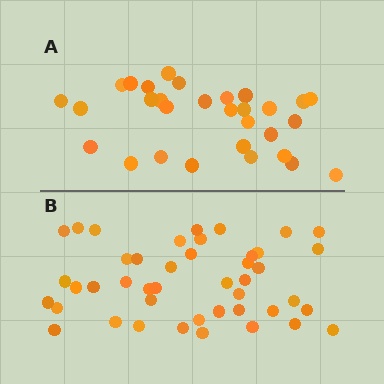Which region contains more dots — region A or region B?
Region B (the bottom region) has more dots.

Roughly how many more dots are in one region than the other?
Region B has approximately 15 more dots than region A.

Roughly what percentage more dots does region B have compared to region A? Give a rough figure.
About 45% more.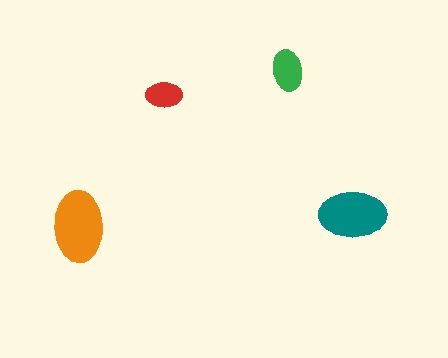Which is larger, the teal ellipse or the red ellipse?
The teal one.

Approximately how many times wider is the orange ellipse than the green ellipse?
About 1.5 times wider.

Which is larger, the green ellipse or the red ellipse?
The green one.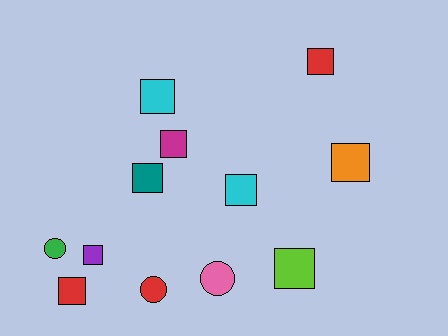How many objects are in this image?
There are 12 objects.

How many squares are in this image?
There are 9 squares.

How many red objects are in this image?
There are 3 red objects.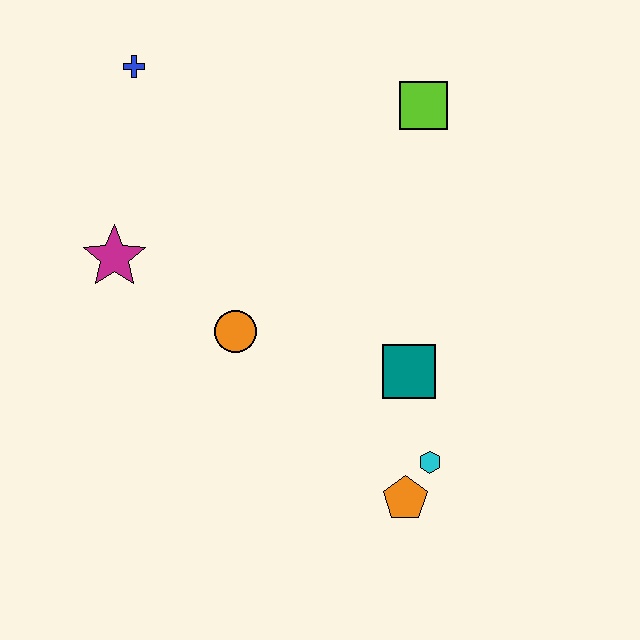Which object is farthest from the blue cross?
The orange pentagon is farthest from the blue cross.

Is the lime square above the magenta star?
Yes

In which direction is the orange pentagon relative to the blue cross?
The orange pentagon is below the blue cross.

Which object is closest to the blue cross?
The magenta star is closest to the blue cross.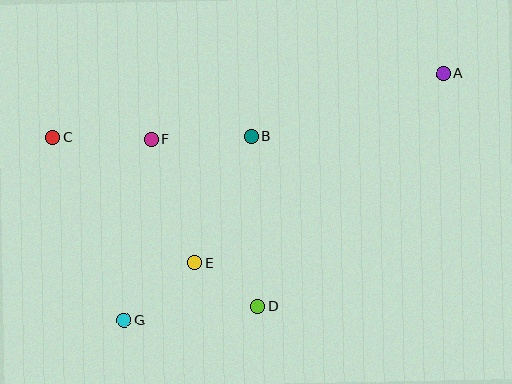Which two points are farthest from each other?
Points A and G are farthest from each other.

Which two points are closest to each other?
Points D and E are closest to each other.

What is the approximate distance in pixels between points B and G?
The distance between B and G is approximately 224 pixels.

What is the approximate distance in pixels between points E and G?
The distance between E and G is approximately 91 pixels.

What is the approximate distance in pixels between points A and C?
The distance between A and C is approximately 396 pixels.